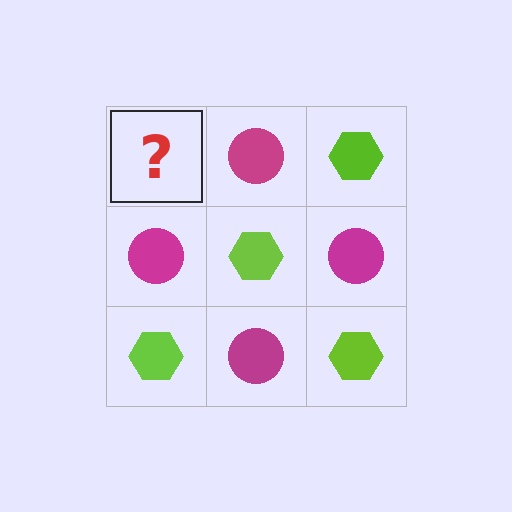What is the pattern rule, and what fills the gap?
The rule is that it alternates lime hexagon and magenta circle in a checkerboard pattern. The gap should be filled with a lime hexagon.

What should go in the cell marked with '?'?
The missing cell should contain a lime hexagon.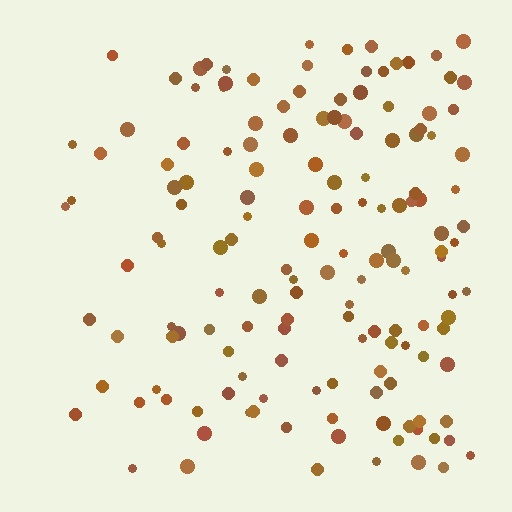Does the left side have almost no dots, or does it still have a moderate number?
Still a moderate number, just noticeably fewer than the right.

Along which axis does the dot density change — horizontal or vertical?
Horizontal.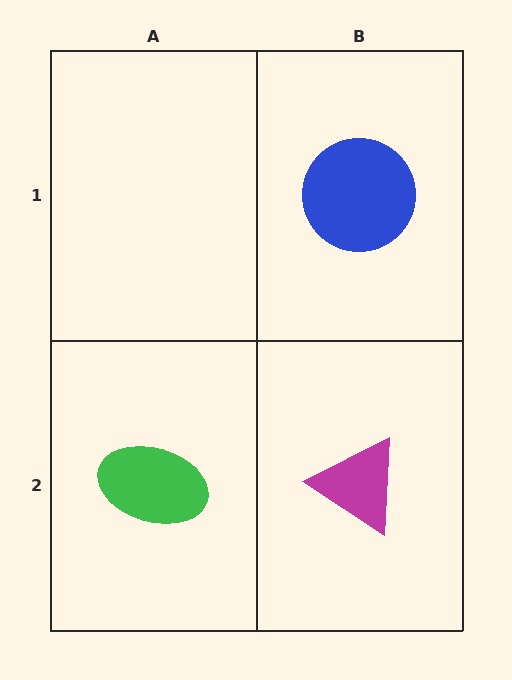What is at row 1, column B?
A blue circle.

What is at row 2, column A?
A green ellipse.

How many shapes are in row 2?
2 shapes.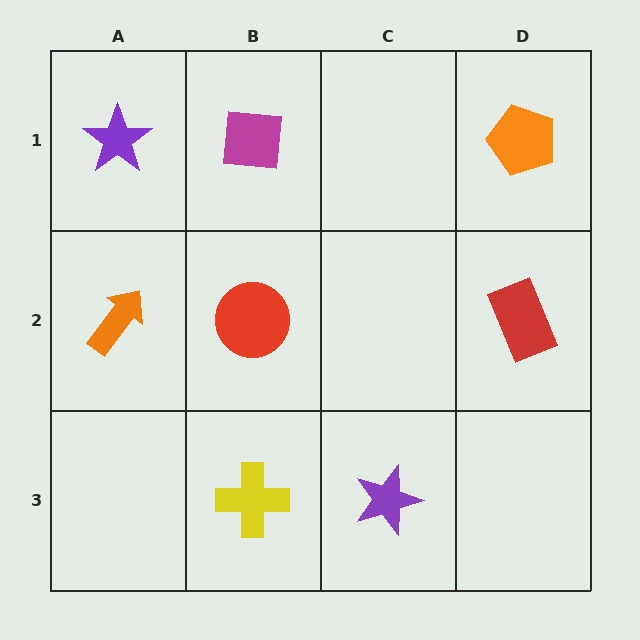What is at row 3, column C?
A purple star.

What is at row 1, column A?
A purple star.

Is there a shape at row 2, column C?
No, that cell is empty.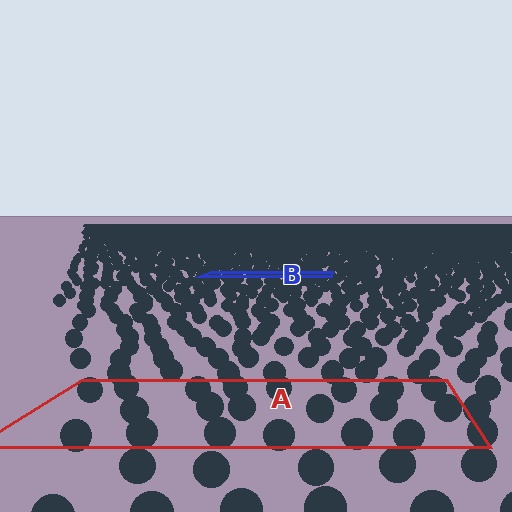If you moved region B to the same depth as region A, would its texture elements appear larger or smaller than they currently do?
They would appear larger. At a closer depth, the same texture elements are projected at a bigger on-screen size.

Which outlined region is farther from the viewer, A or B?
Region B is farther from the viewer — the texture elements inside it appear smaller and more densely packed.